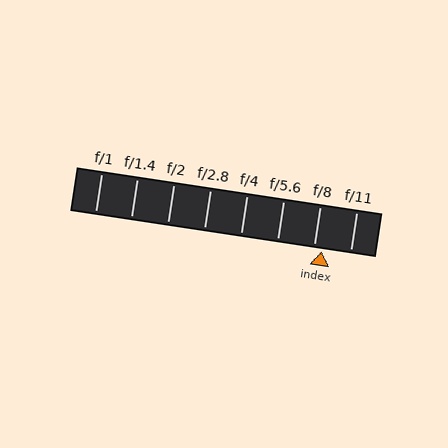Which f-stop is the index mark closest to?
The index mark is closest to f/8.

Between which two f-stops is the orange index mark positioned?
The index mark is between f/8 and f/11.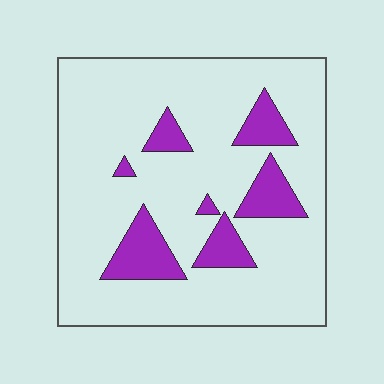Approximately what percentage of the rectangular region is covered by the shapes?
Approximately 15%.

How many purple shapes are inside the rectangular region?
7.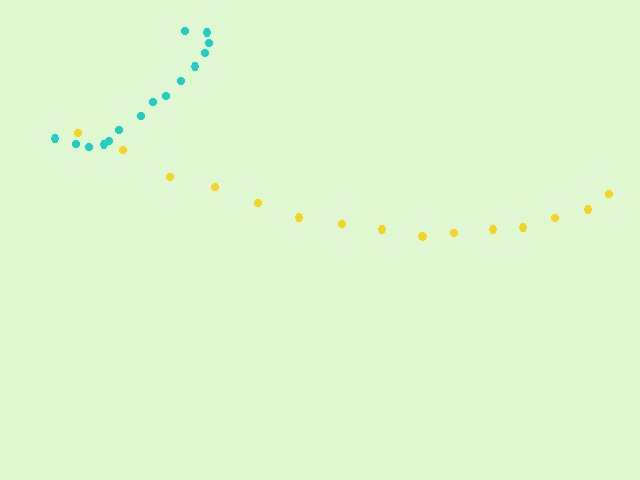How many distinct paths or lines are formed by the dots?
There are 2 distinct paths.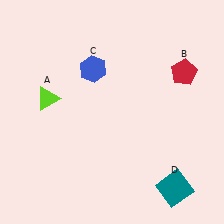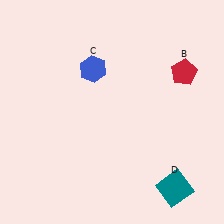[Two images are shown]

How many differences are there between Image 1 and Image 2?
There is 1 difference between the two images.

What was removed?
The lime triangle (A) was removed in Image 2.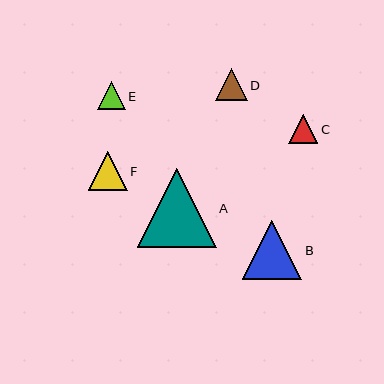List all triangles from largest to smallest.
From largest to smallest: A, B, F, D, C, E.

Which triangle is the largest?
Triangle A is the largest with a size of approximately 78 pixels.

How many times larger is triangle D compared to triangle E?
Triangle D is approximately 1.1 times the size of triangle E.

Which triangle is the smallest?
Triangle E is the smallest with a size of approximately 28 pixels.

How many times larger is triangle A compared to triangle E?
Triangle A is approximately 2.8 times the size of triangle E.